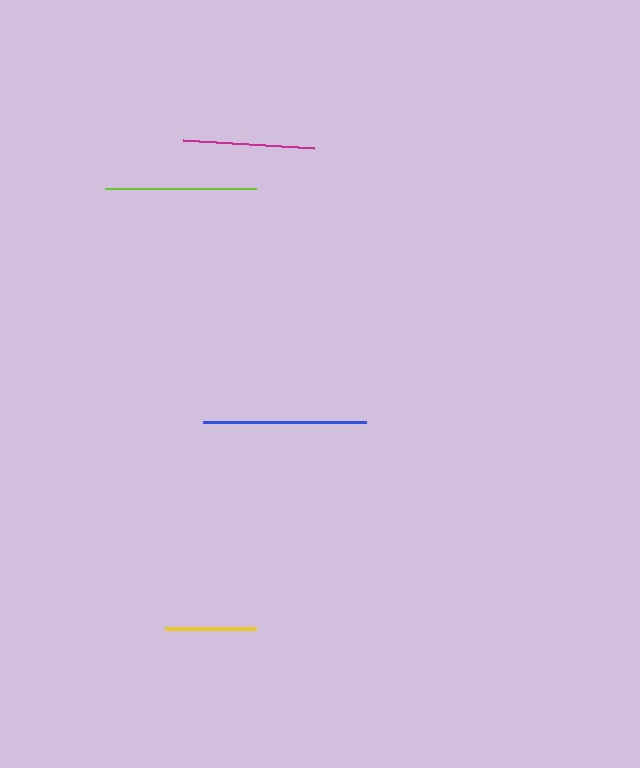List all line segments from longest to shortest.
From longest to shortest: blue, lime, magenta, yellow.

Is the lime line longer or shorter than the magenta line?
The lime line is longer than the magenta line.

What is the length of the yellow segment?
The yellow segment is approximately 91 pixels long.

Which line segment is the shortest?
The yellow line is the shortest at approximately 91 pixels.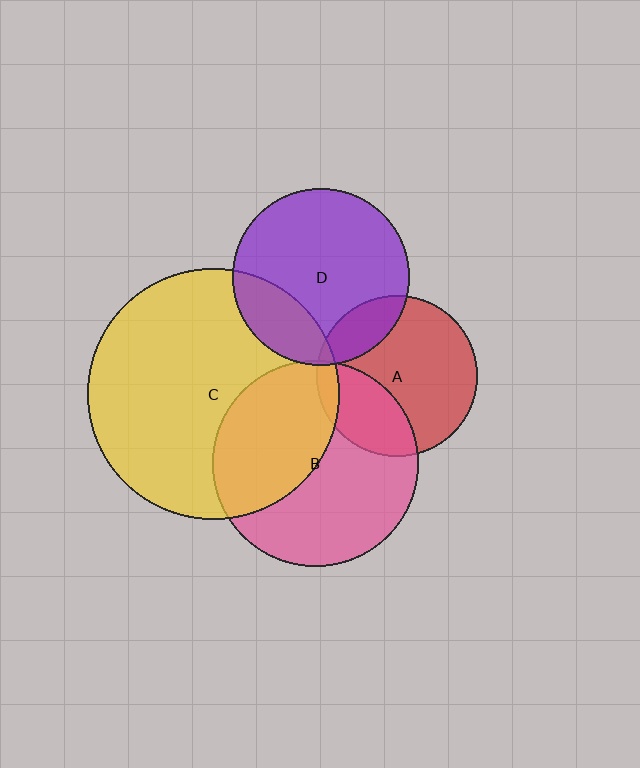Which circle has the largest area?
Circle C (yellow).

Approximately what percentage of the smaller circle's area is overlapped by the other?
Approximately 45%.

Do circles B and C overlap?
Yes.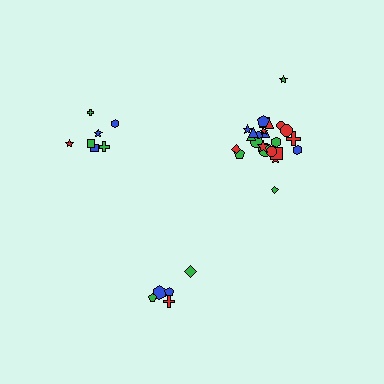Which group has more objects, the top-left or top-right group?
The top-right group.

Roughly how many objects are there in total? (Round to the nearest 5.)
Roughly 35 objects in total.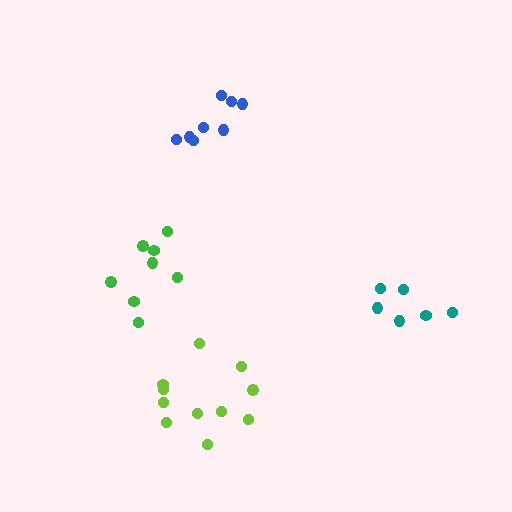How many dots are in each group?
Group 1: 8 dots, Group 2: 8 dots, Group 3: 11 dots, Group 4: 6 dots (33 total).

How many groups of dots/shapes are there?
There are 4 groups.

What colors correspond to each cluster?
The clusters are colored: green, blue, lime, teal.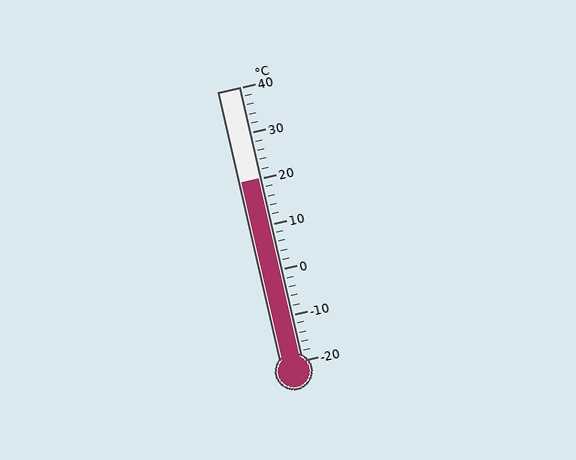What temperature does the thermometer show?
The thermometer shows approximately 20°C.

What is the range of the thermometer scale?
The thermometer scale ranges from -20°C to 40°C.